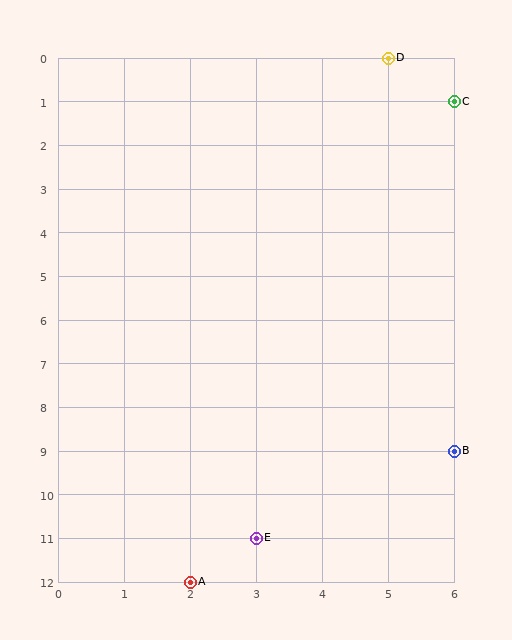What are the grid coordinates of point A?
Point A is at grid coordinates (2, 12).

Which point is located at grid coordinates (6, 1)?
Point C is at (6, 1).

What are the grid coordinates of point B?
Point B is at grid coordinates (6, 9).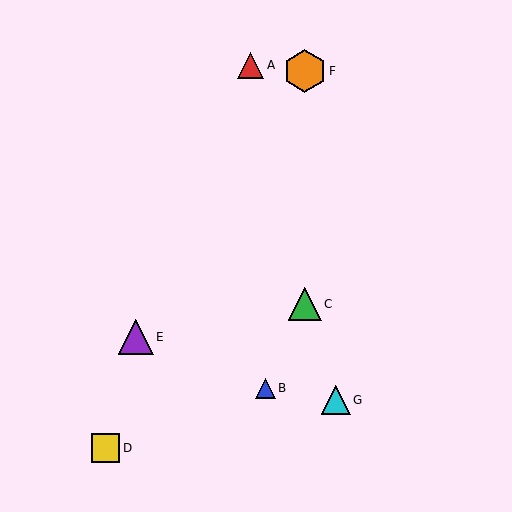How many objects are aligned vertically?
2 objects (C, F) are aligned vertically.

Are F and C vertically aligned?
Yes, both are at x≈305.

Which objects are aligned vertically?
Objects C, F are aligned vertically.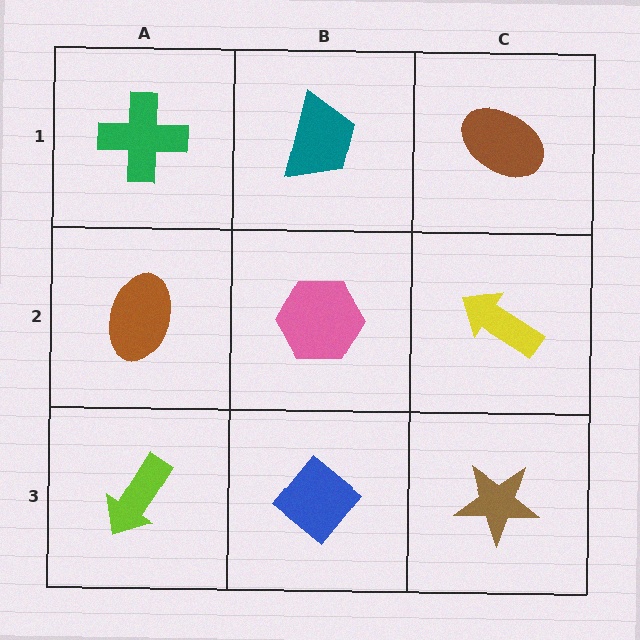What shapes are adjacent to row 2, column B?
A teal trapezoid (row 1, column B), a blue diamond (row 3, column B), a brown ellipse (row 2, column A), a yellow arrow (row 2, column C).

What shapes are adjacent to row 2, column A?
A green cross (row 1, column A), a lime arrow (row 3, column A), a pink hexagon (row 2, column B).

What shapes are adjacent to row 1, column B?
A pink hexagon (row 2, column B), a green cross (row 1, column A), a brown ellipse (row 1, column C).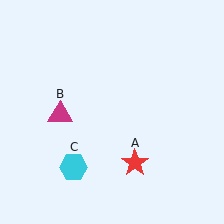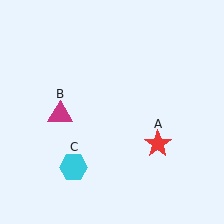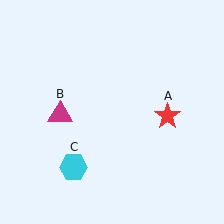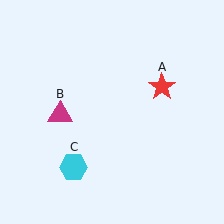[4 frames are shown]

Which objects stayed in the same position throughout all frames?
Magenta triangle (object B) and cyan hexagon (object C) remained stationary.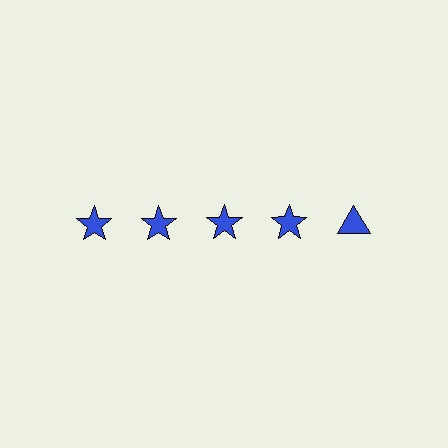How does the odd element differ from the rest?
It has a different shape: triangle instead of star.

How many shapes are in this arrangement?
There are 5 shapes arranged in a grid pattern.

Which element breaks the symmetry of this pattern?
The blue triangle in the top row, rightmost column breaks the symmetry. All other shapes are blue stars.